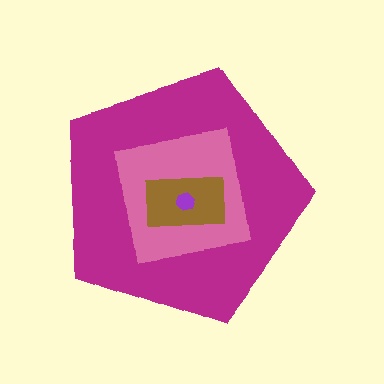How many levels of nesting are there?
4.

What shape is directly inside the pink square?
The brown rectangle.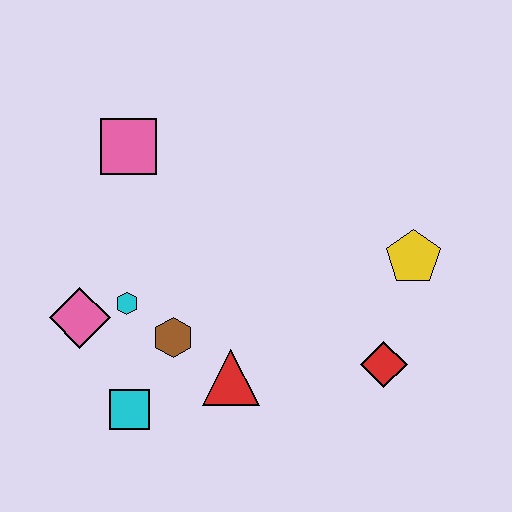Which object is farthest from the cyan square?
The yellow pentagon is farthest from the cyan square.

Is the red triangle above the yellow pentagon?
No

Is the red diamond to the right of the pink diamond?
Yes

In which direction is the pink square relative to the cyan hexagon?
The pink square is above the cyan hexagon.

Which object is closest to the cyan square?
The brown hexagon is closest to the cyan square.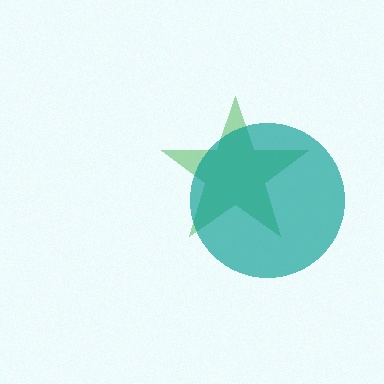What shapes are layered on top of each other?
The layered shapes are: a green star, a teal circle.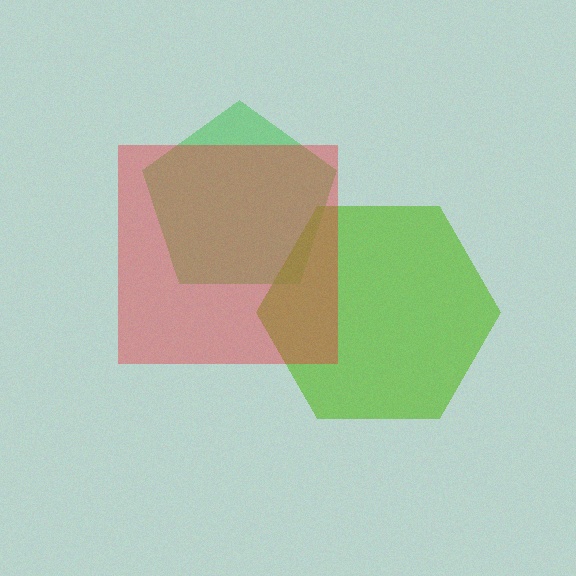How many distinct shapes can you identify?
There are 3 distinct shapes: a green pentagon, a lime hexagon, a red square.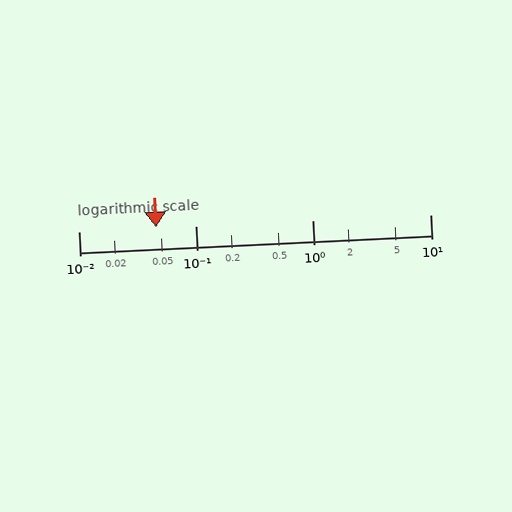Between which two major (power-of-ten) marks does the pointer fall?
The pointer is between 0.01 and 0.1.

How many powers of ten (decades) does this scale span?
The scale spans 3 decades, from 0.01 to 10.